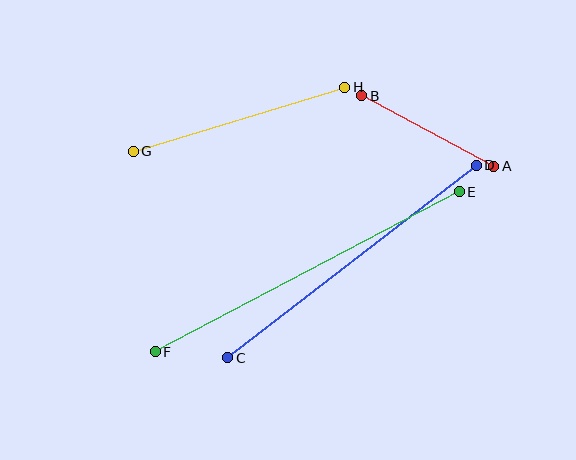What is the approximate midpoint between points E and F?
The midpoint is at approximately (307, 272) pixels.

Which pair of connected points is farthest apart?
Points E and F are farthest apart.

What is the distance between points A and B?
The distance is approximately 150 pixels.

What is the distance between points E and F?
The distance is approximately 343 pixels.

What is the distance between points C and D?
The distance is approximately 314 pixels.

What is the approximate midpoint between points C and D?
The midpoint is at approximately (352, 261) pixels.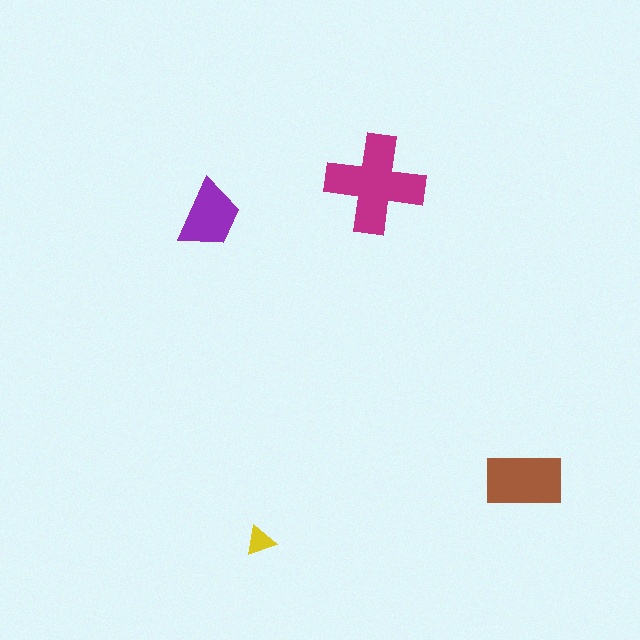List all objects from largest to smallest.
The magenta cross, the brown rectangle, the purple trapezoid, the yellow triangle.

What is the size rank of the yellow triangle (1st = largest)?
4th.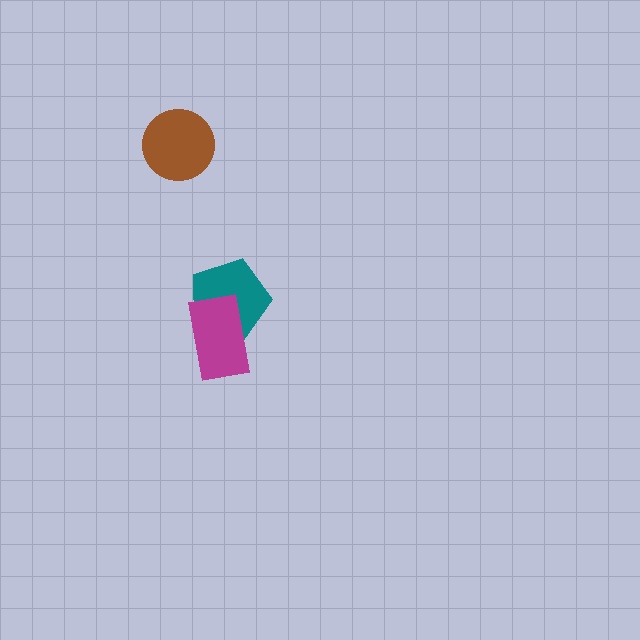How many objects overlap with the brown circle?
0 objects overlap with the brown circle.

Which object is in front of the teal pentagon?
The magenta rectangle is in front of the teal pentagon.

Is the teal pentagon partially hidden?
Yes, it is partially covered by another shape.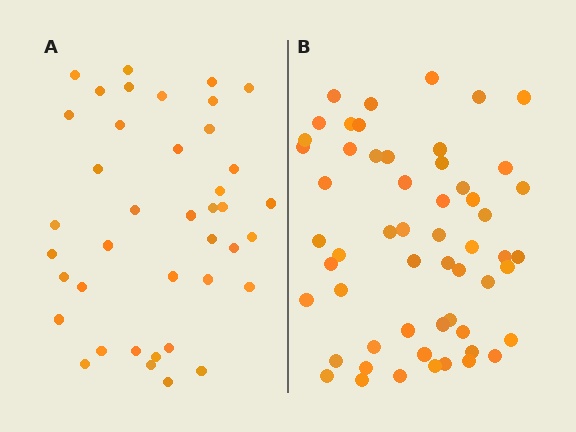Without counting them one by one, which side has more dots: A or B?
Region B (the right region) has more dots.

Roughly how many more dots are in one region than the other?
Region B has approximately 15 more dots than region A.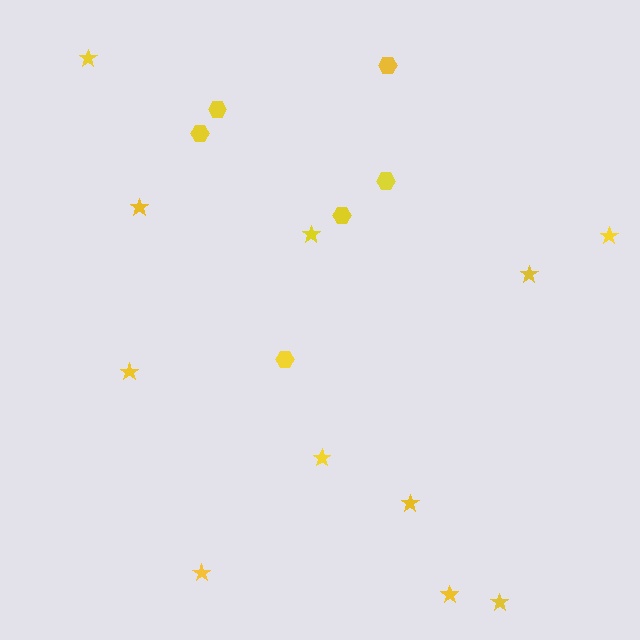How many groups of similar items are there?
There are 2 groups: one group of hexagons (6) and one group of stars (11).